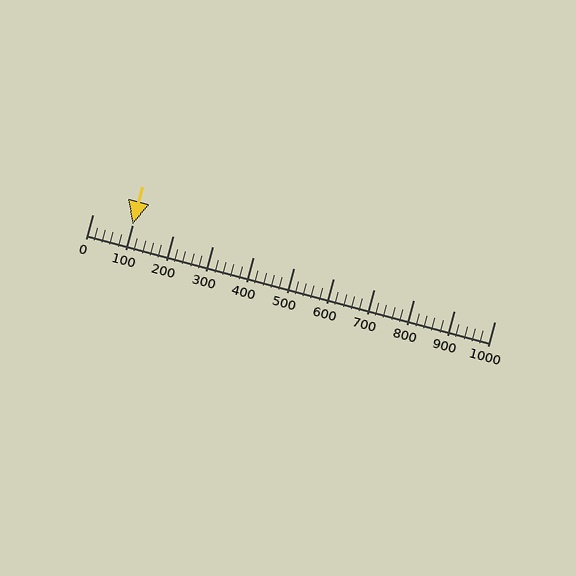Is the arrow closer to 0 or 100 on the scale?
The arrow is closer to 100.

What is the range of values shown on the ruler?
The ruler shows values from 0 to 1000.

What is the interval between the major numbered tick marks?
The major tick marks are spaced 100 units apart.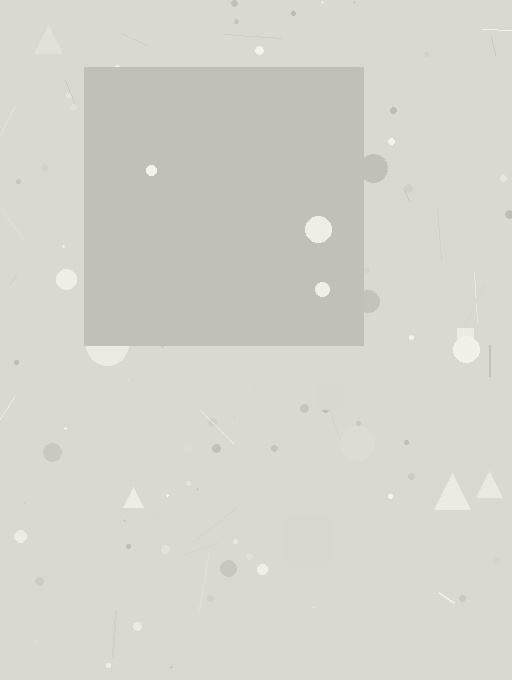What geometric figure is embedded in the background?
A square is embedded in the background.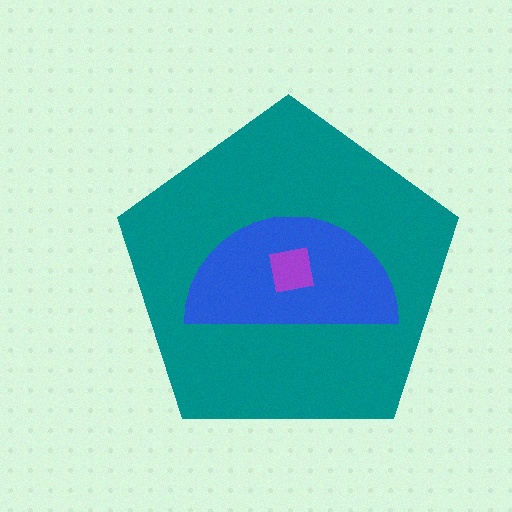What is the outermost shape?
The teal pentagon.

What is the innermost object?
The purple square.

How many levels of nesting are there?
3.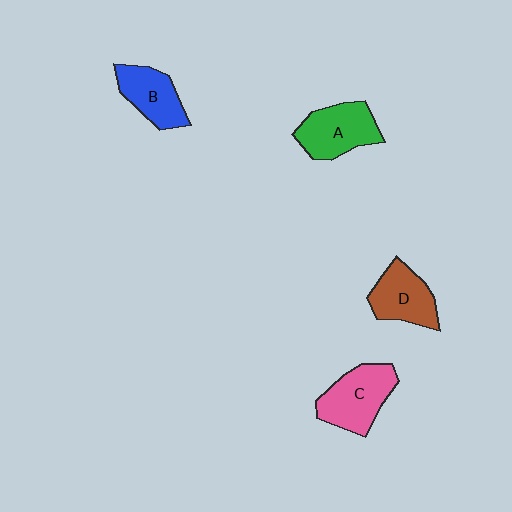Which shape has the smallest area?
Shape B (blue).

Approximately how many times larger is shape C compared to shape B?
Approximately 1.3 times.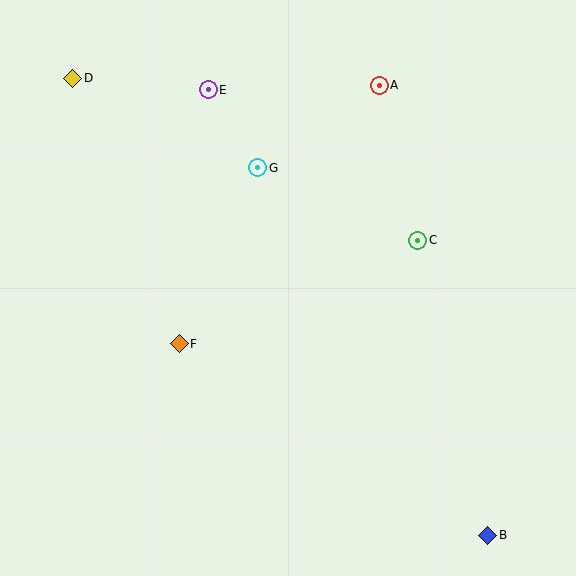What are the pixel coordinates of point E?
Point E is at (208, 90).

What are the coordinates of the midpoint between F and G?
The midpoint between F and G is at (218, 256).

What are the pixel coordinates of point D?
Point D is at (73, 78).